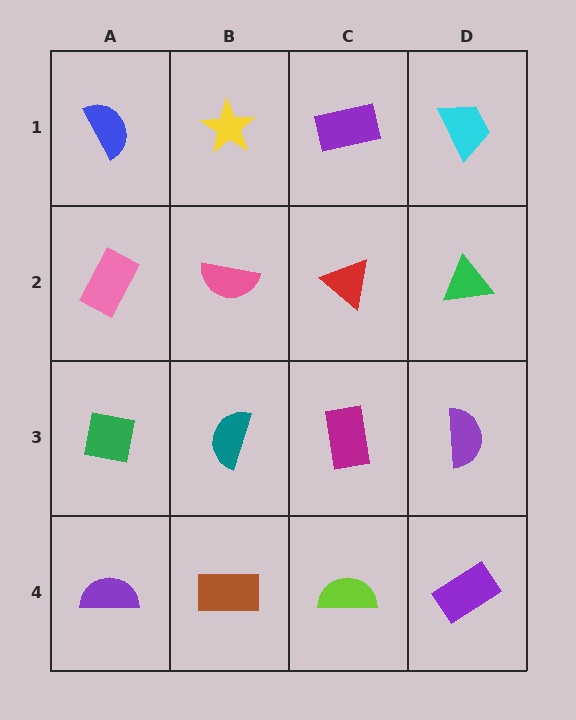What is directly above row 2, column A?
A blue semicircle.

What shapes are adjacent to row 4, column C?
A magenta rectangle (row 3, column C), a brown rectangle (row 4, column B), a purple rectangle (row 4, column D).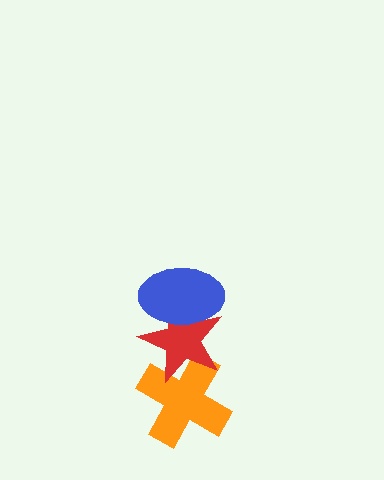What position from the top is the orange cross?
The orange cross is 3rd from the top.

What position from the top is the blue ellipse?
The blue ellipse is 1st from the top.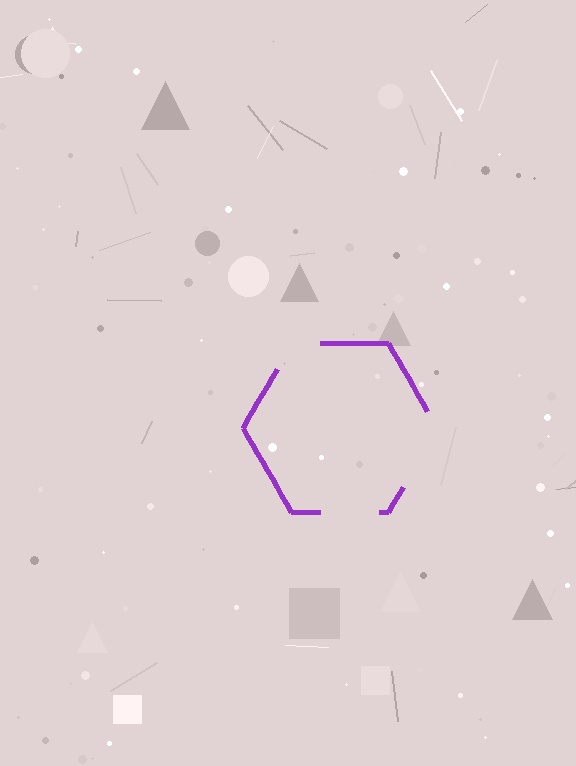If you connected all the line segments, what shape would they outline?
They would outline a hexagon.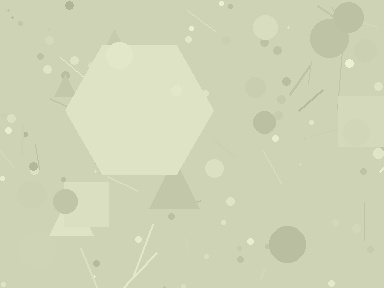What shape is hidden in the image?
A hexagon is hidden in the image.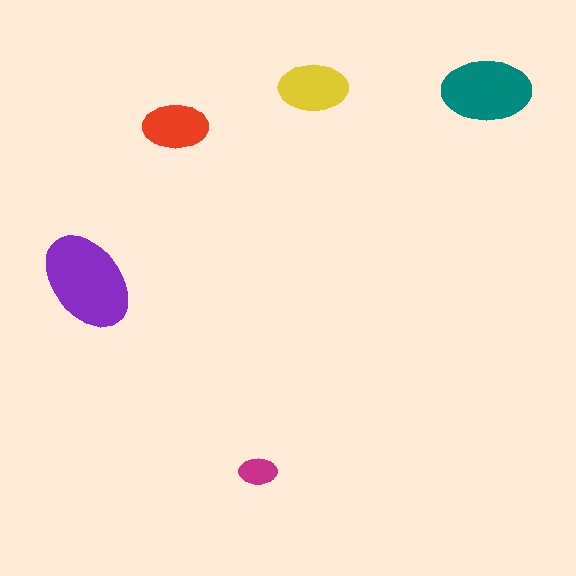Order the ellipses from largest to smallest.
the purple one, the teal one, the yellow one, the red one, the magenta one.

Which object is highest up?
The yellow ellipse is topmost.